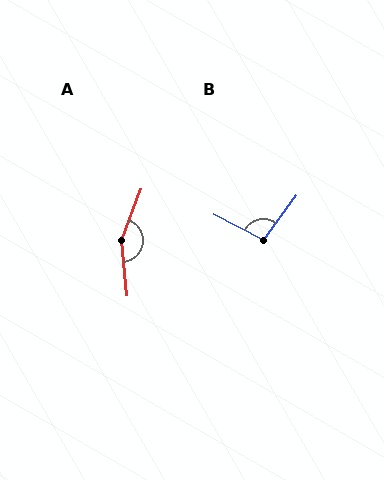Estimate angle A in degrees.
Approximately 153 degrees.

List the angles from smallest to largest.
B (99°), A (153°).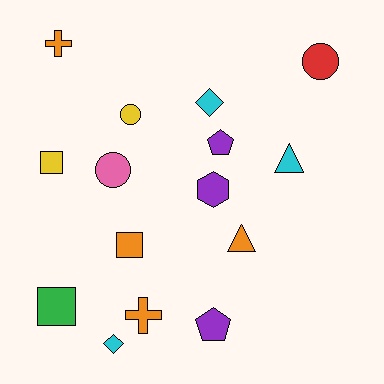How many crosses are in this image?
There are 2 crosses.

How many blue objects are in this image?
There are no blue objects.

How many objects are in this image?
There are 15 objects.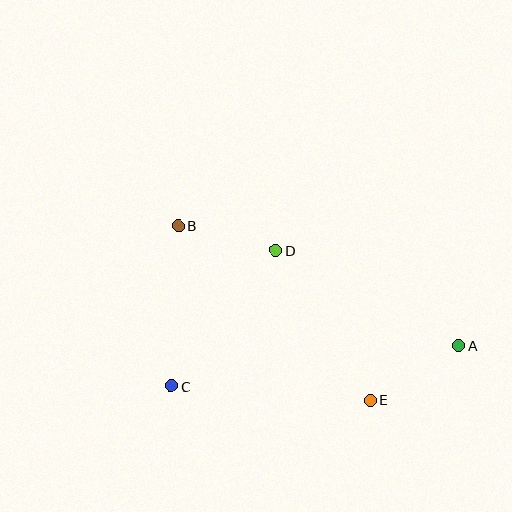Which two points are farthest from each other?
Points A and B are farthest from each other.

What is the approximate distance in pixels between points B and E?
The distance between B and E is approximately 259 pixels.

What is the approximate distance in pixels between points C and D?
The distance between C and D is approximately 171 pixels.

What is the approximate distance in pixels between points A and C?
The distance between A and C is approximately 291 pixels.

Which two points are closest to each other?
Points B and D are closest to each other.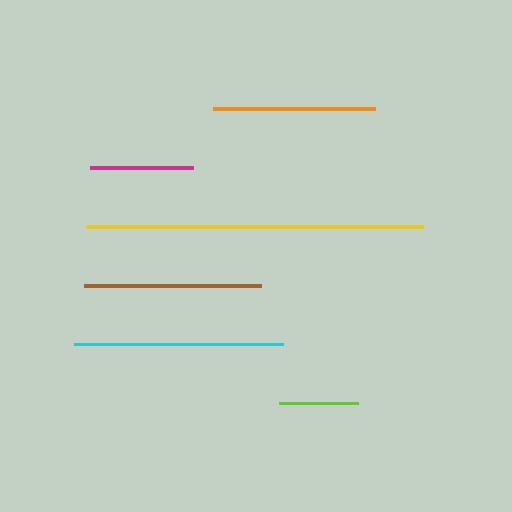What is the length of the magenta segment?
The magenta segment is approximately 103 pixels long.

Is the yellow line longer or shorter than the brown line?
The yellow line is longer than the brown line.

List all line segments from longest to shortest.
From longest to shortest: yellow, cyan, brown, orange, magenta, lime.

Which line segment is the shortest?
The lime line is the shortest at approximately 80 pixels.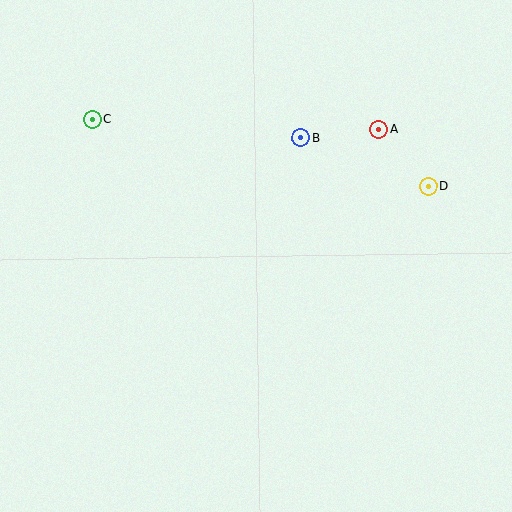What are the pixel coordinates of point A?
Point A is at (379, 130).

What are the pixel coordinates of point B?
Point B is at (301, 138).